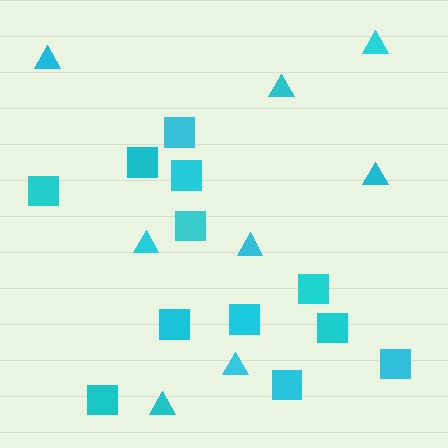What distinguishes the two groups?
There are 2 groups: one group of triangles (8) and one group of squares (12).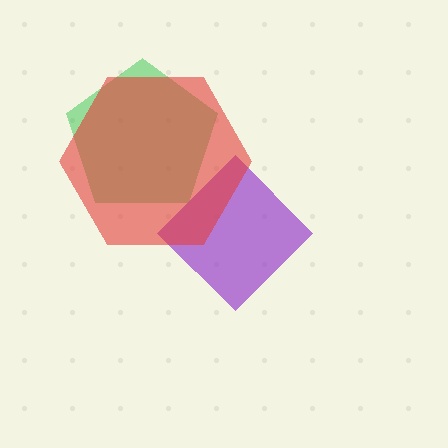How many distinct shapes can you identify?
There are 3 distinct shapes: a purple diamond, a green pentagon, a red hexagon.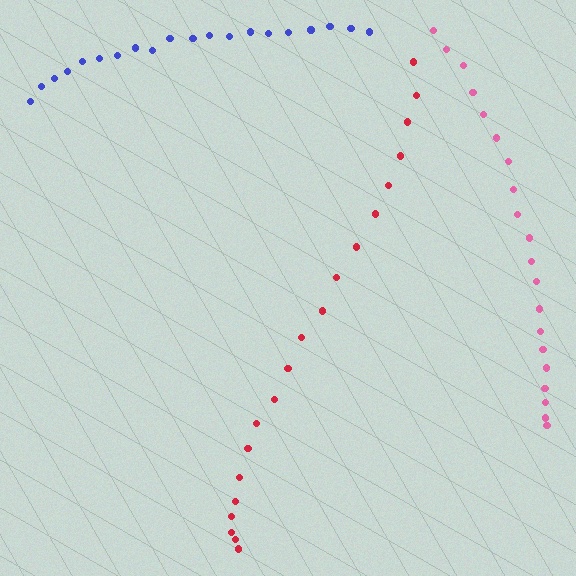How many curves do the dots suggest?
There are 3 distinct paths.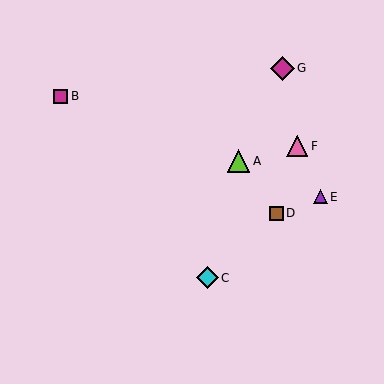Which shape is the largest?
The magenta diamond (labeled G) is the largest.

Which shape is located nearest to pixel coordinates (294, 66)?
The magenta diamond (labeled G) at (282, 68) is nearest to that location.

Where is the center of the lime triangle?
The center of the lime triangle is at (239, 161).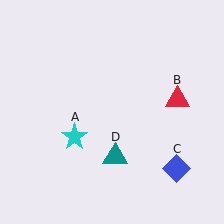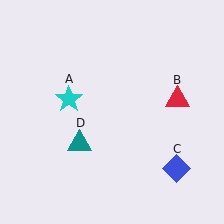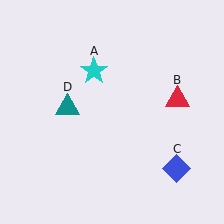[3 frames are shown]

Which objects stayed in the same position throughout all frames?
Red triangle (object B) and blue diamond (object C) remained stationary.